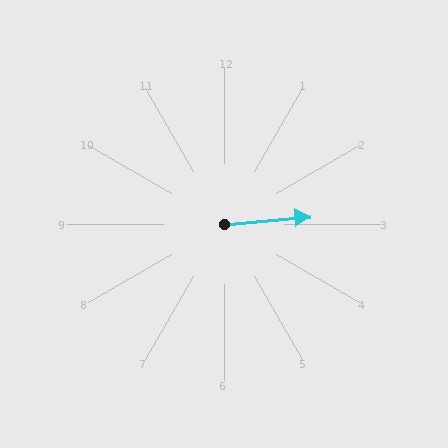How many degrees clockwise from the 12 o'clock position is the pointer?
Approximately 85 degrees.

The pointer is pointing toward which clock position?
Roughly 3 o'clock.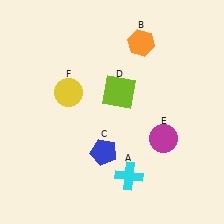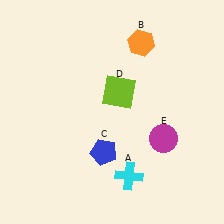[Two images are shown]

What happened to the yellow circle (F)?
The yellow circle (F) was removed in Image 2. It was in the top-left area of Image 1.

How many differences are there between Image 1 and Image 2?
There is 1 difference between the two images.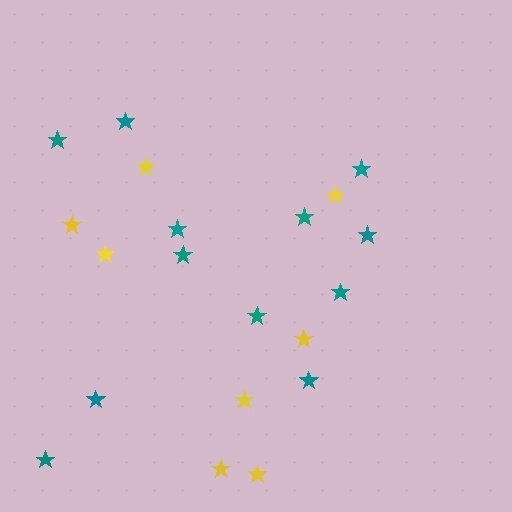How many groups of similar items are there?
There are 2 groups: one group of teal stars (12) and one group of yellow stars (8).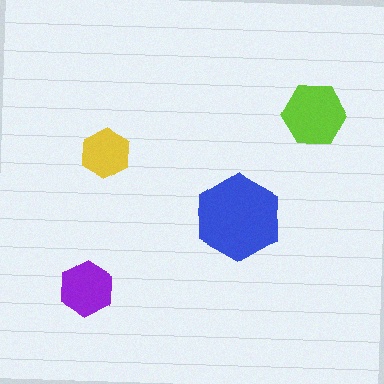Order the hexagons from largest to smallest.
the blue one, the lime one, the purple one, the yellow one.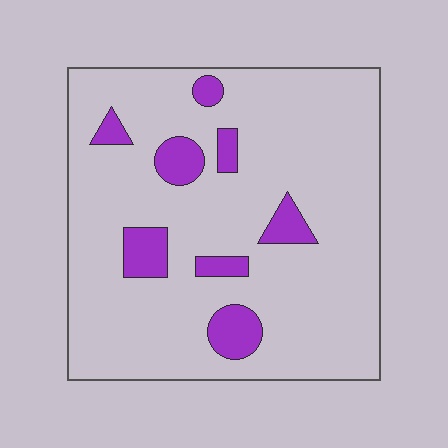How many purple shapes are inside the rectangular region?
8.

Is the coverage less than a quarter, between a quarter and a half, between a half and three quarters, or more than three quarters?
Less than a quarter.